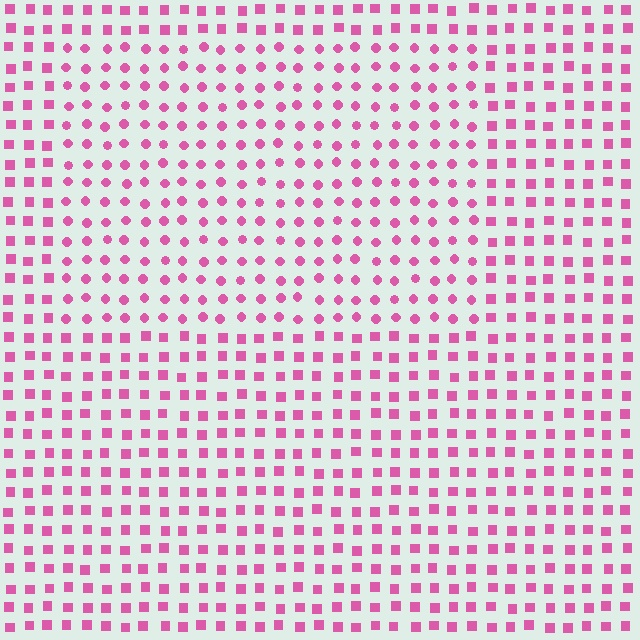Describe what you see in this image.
The image is filled with small pink elements arranged in a uniform grid. A rectangle-shaped region contains circles, while the surrounding area contains squares. The boundary is defined purely by the change in element shape.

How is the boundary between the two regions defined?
The boundary is defined by a change in element shape: circles inside vs. squares outside. All elements share the same color and spacing.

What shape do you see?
I see a rectangle.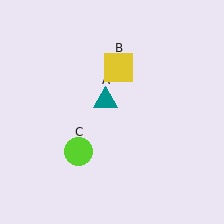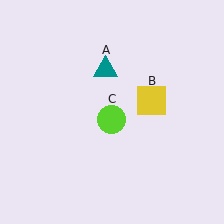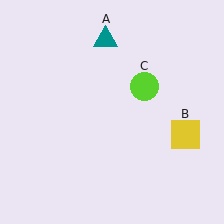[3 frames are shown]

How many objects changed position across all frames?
3 objects changed position: teal triangle (object A), yellow square (object B), lime circle (object C).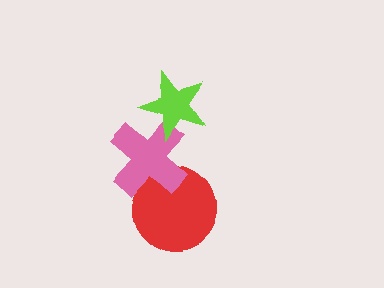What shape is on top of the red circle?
The pink cross is on top of the red circle.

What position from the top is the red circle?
The red circle is 3rd from the top.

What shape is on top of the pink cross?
The lime star is on top of the pink cross.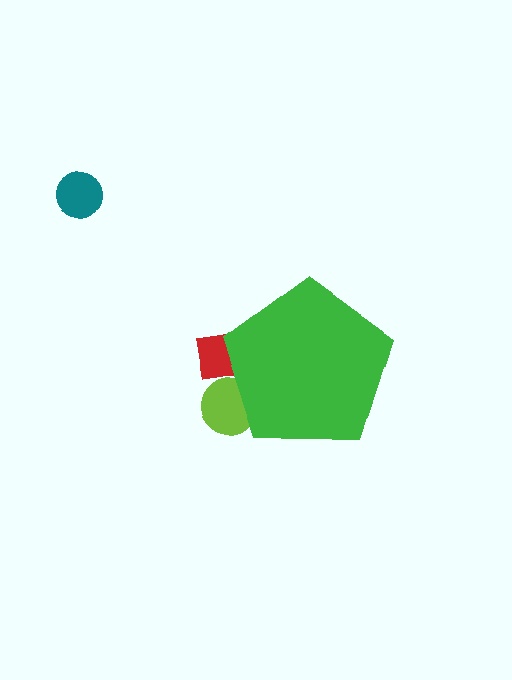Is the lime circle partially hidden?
Yes, the lime circle is partially hidden behind the green pentagon.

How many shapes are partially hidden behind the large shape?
2 shapes are partially hidden.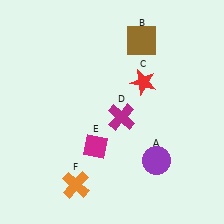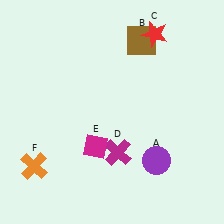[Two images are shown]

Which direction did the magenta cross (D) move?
The magenta cross (D) moved down.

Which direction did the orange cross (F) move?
The orange cross (F) moved left.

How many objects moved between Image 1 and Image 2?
3 objects moved between the two images.